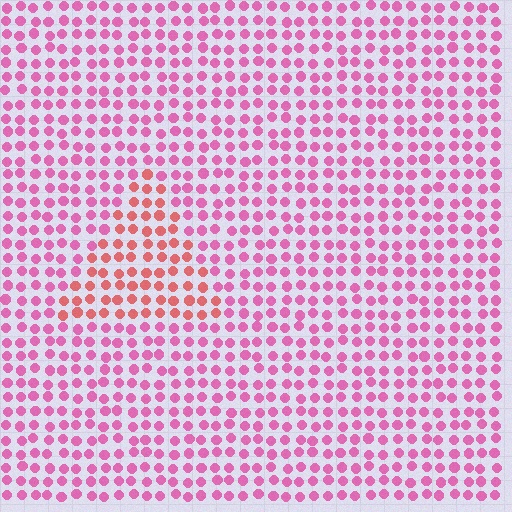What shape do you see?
I see a triangle.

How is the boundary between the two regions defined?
The boundary is defined purely by a slight shift in hue (about 34 degrees). Spacing, size, and orientation are identical on both sides.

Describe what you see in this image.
The image is filled with small pink elements in a uniform arrangement. A triangle-shaped region is visible where the elements are tinted to a slightly different hue, forming a subtle color boundary.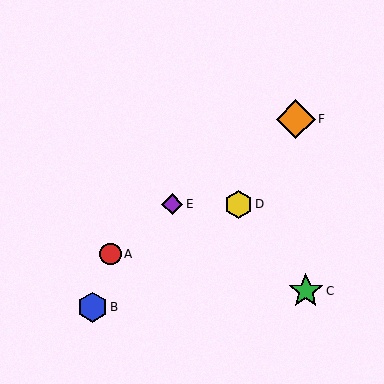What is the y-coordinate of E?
Object E is at y≈204.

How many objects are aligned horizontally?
2 objects (D, E) are aligned horizontally.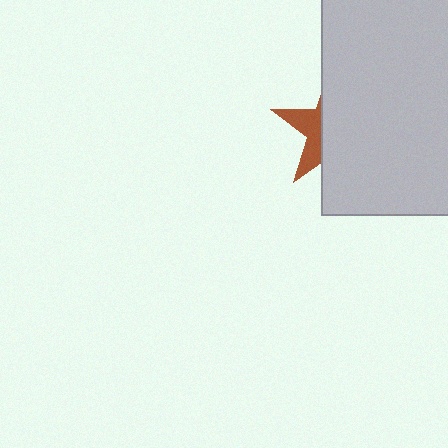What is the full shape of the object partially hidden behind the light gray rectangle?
The partially hidden object is a brown star.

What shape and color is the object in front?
The object in front is a light gray rectangle.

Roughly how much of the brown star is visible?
A small part of it is visible (roughly 33%).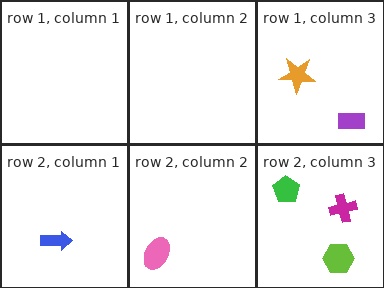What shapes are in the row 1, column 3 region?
The orange star, the purple rectangle.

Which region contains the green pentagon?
The row 2, column 3 region.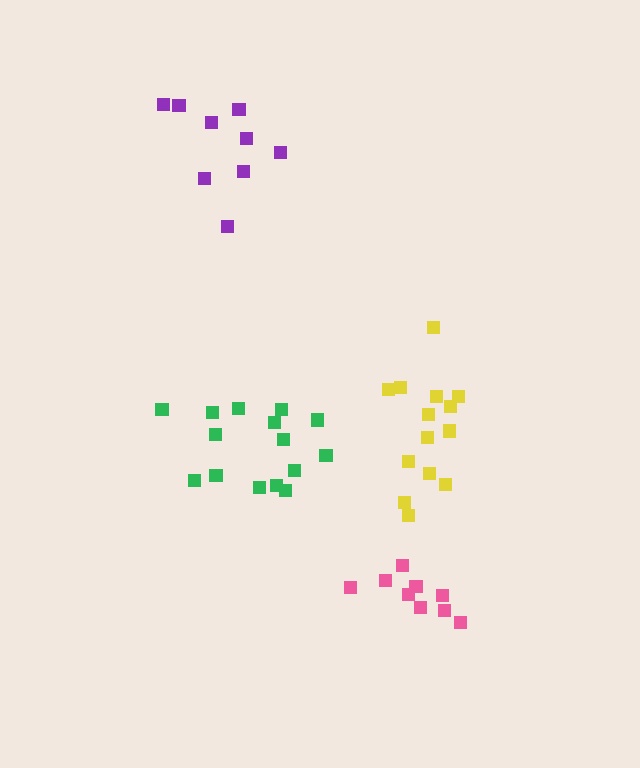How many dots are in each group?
Group 1: 15 dots, Group 2: 10 dots, Group 3: 9 dots, Group 4: 14 dots (48 total).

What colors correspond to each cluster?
The clusters are colored: green, pink, purple, yellow.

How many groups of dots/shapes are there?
There are 4 groups.